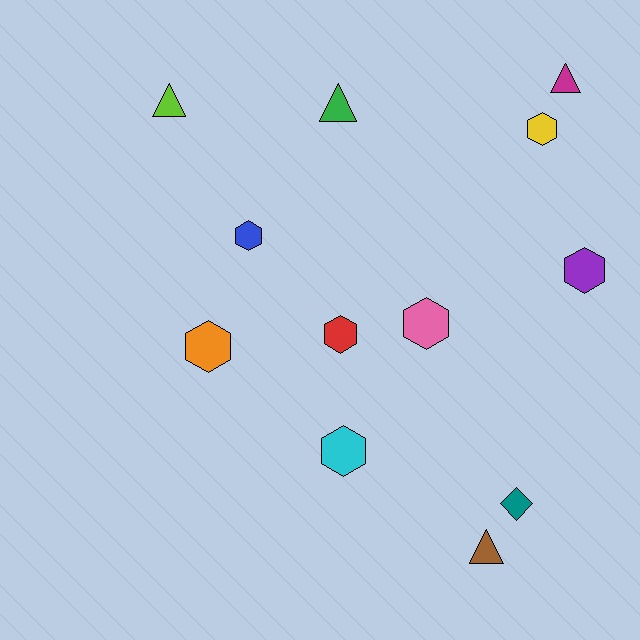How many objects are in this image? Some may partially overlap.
There are 12 objects.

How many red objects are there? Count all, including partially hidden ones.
There is 1 red object.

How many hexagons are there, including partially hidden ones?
There are 7 hexagons.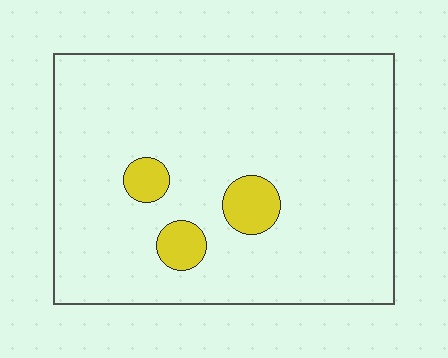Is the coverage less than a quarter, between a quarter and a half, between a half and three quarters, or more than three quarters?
Less than a quarter.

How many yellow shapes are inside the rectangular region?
3.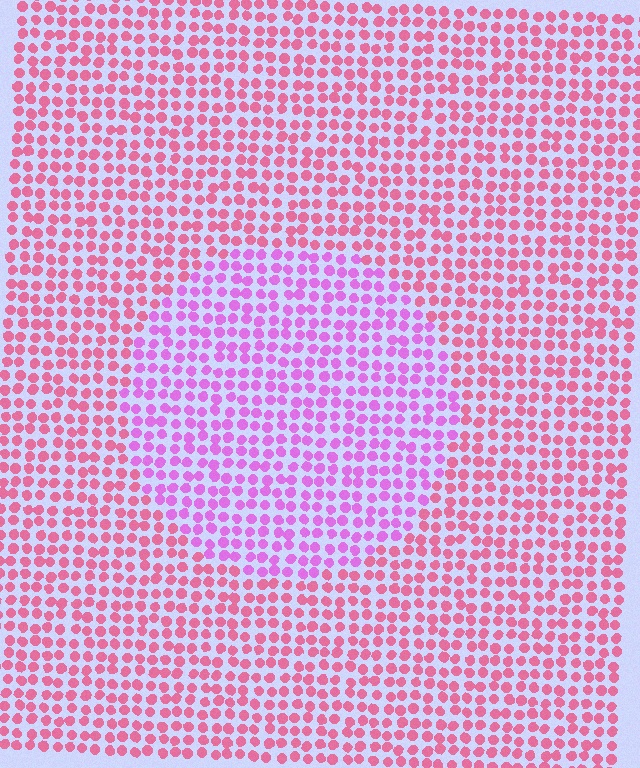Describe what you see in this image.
The image is filled with small pink elements in a uniform arrangement. A circle-shaped region is visible where the elements are tinted to a slightly different hue, forming a subtle color boundary.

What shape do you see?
I see a circle.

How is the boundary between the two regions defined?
The boundary is defined purely by a slight shift in hue (about 39 degrees). Spacing, size, and orientation are identical on both sides.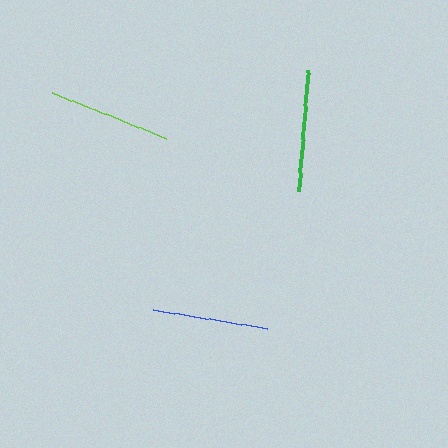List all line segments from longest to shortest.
From longest to shortest: lime, green, blue.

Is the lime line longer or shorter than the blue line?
The lime line is longer than the blue line.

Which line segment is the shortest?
The blue line is the shortest at approximately 117 pixels.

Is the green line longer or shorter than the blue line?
The green line is longer than the blue line.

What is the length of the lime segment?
The lime segment is approximately 123 pixels long.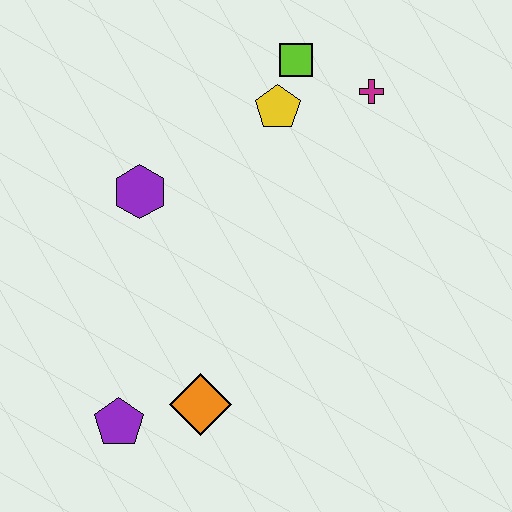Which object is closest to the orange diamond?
The purple pentagon is closest to the orange diamond.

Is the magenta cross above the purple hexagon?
Yes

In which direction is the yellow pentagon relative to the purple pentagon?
The yellow pentagon is above the purple pentagon.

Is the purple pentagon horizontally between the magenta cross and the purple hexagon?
No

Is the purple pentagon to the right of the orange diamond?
No